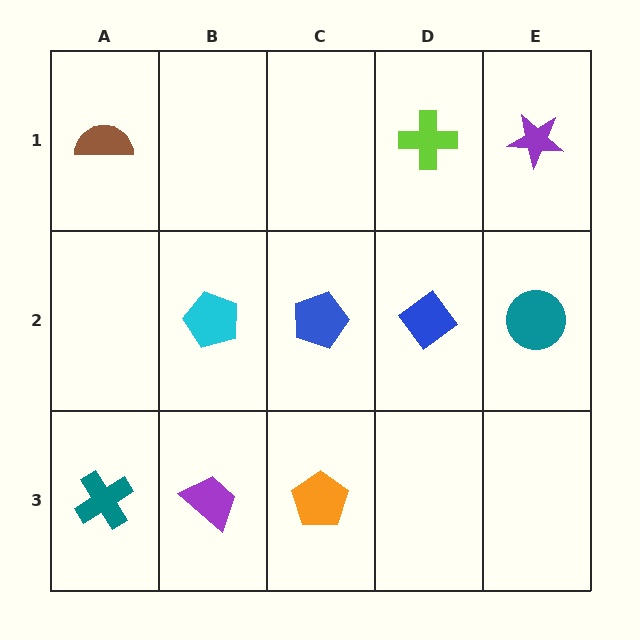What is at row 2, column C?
A blue pentagon.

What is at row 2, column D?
A blue diamond.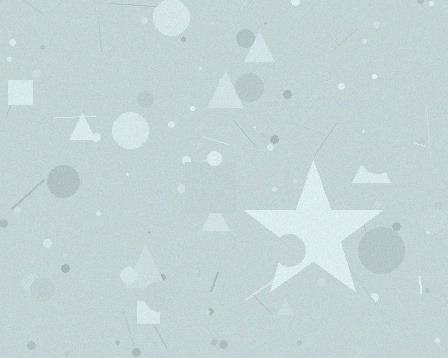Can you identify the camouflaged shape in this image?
The camouflaged shape is a star.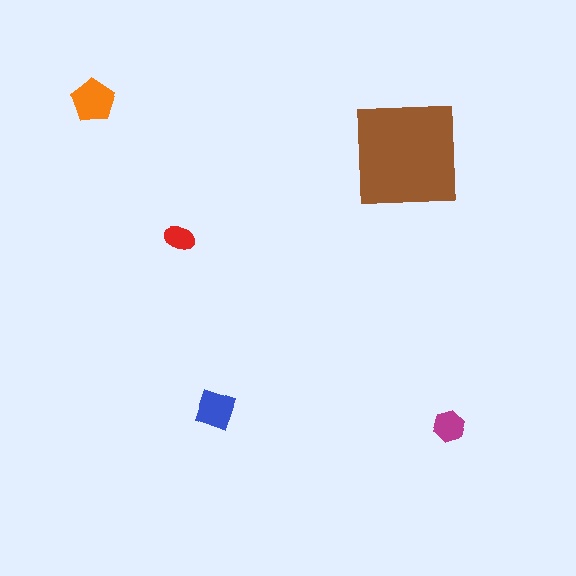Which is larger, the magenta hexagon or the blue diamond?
The blue diamond.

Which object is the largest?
The brown square.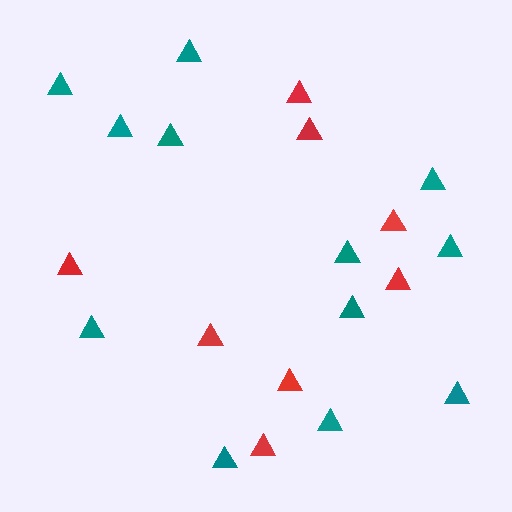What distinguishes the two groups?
There are 2 groups: one group of red triangles (8) and one group of teal triangles (12).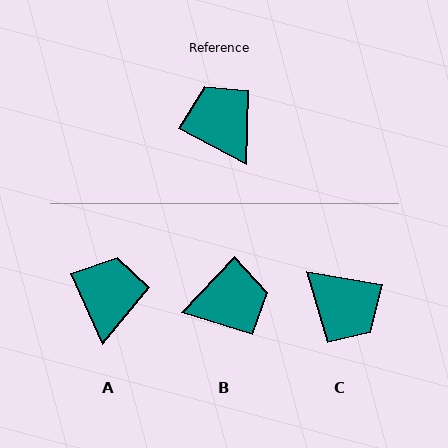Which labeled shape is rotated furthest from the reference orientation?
C, about 162 degrees away.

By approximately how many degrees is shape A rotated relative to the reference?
Approximately 38 degrees clockwise.